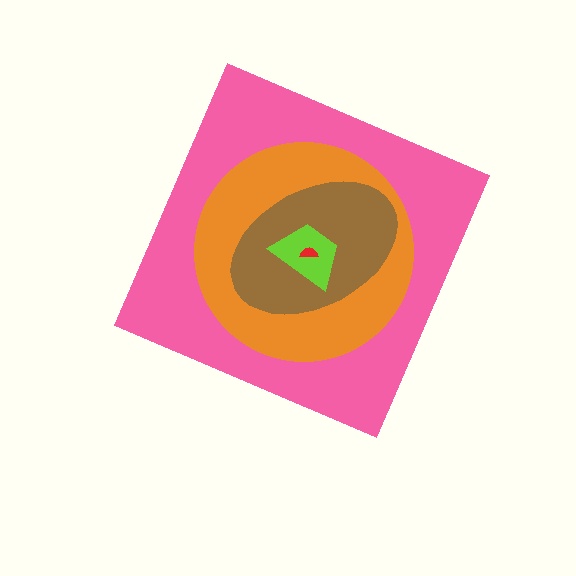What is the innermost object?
The red semicircle.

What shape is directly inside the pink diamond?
The orange circle.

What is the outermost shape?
The pink diamond.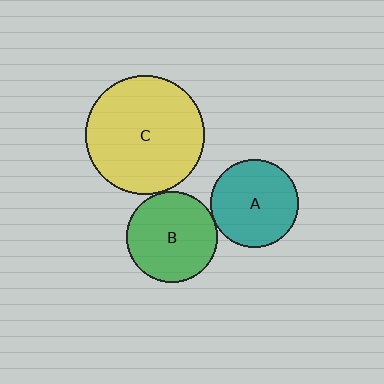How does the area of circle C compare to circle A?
Approximately 1.8 times.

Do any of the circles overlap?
No, none of the circles overlap.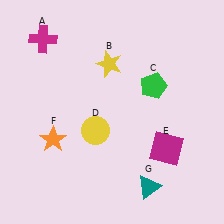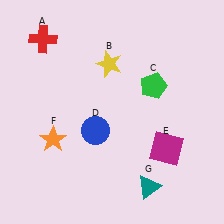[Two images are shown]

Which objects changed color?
A changed from magenta to red. D changed from yellow to blue.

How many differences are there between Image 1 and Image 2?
There are 2 differences between the two images.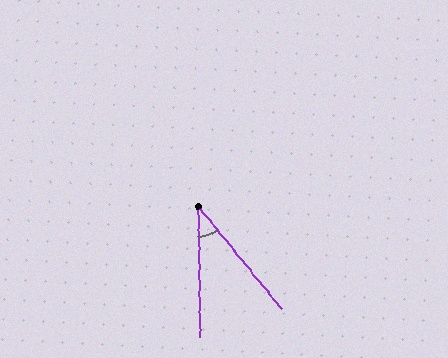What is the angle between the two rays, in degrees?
Approximately 39 degrees.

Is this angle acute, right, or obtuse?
It is acute.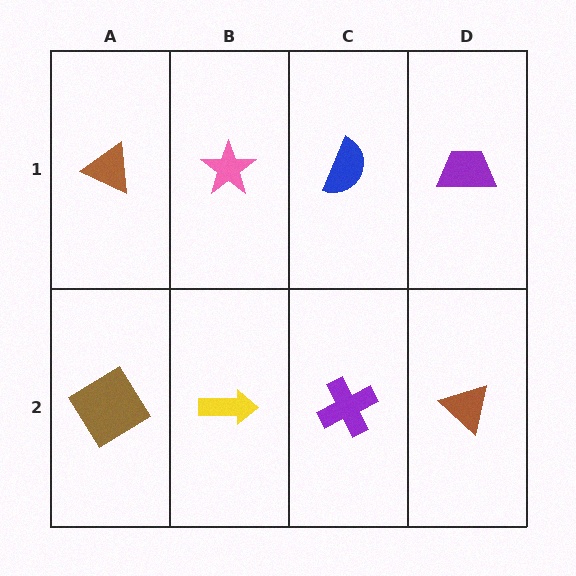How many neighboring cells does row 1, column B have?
3.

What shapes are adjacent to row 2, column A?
A brown triangle (row 1, column A), a yellow arrow (row 2, column B).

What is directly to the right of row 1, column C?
A purple trapezoid.